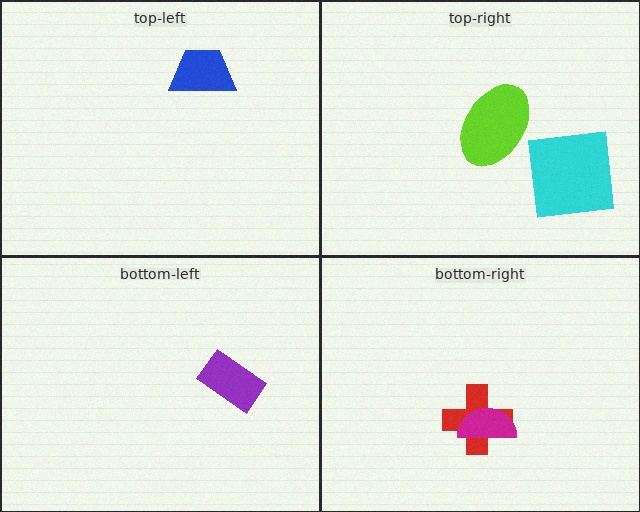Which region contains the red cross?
The bottom-right region.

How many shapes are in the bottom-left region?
1.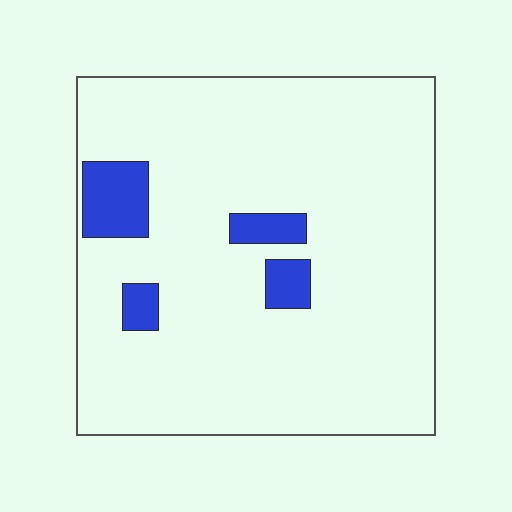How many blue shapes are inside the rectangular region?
4.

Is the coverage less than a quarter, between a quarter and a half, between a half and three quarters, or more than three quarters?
Less than a quarter.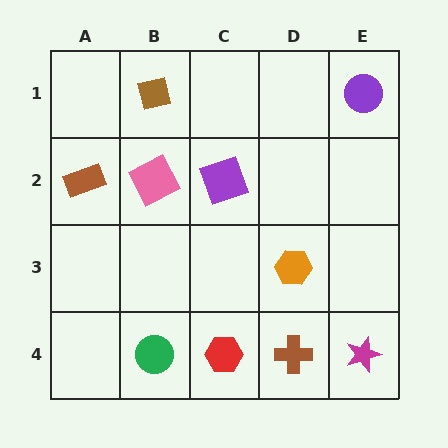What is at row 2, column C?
A purple square.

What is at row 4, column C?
A red hexagon.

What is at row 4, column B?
A green circle.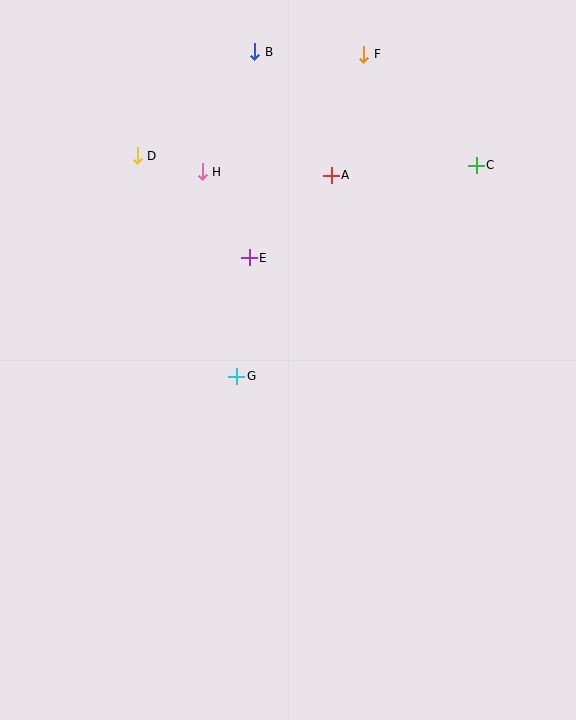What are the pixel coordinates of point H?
Point H is at (202, 172).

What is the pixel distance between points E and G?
The distance between E and G is 119 pixels.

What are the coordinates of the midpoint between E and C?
The midpoint between E and C is at (363, 212).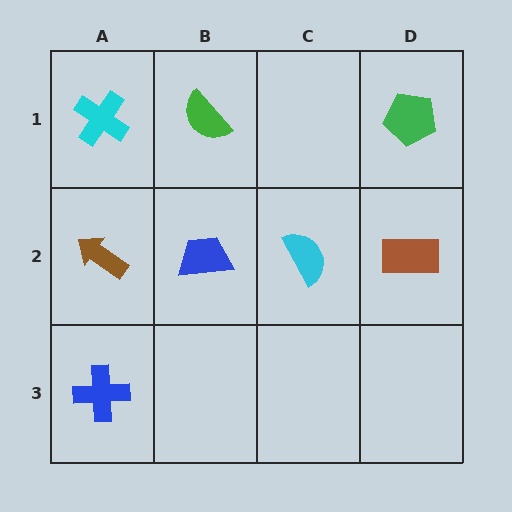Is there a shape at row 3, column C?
No, that cell is empty.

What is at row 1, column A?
A cyan cross.